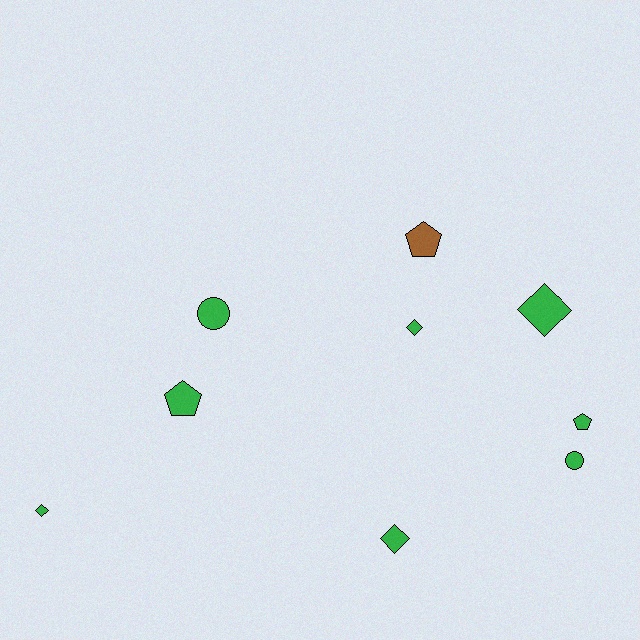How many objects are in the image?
There are 9 objects.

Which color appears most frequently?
Green, with 8 objects.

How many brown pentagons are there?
There is 1 brown pentagon.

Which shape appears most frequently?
Diamond, with 4 objects.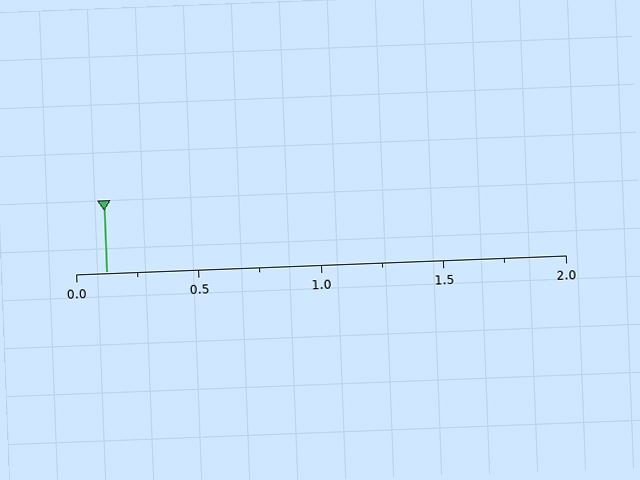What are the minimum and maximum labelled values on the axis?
The axis runs from 0.0 to 2.0.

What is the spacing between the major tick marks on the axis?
The major ticks are spaced 0.5 apart.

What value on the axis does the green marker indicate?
The marker indicates approximately 0.12.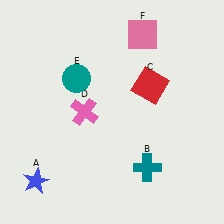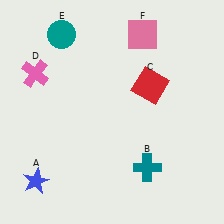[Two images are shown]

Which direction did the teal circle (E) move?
The teal circle (E) moved up.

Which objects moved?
The objects that moved are: the pink cross (D), the teal circle (E).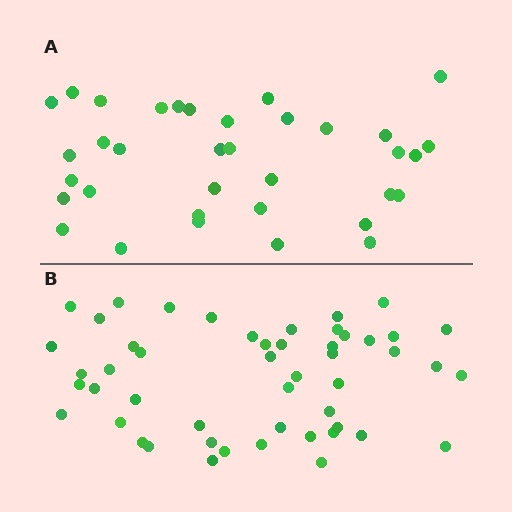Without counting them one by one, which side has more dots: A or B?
Region B (the bottom region) has more dots.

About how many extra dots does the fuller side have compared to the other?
Region B has approximately 15 more dots than region A.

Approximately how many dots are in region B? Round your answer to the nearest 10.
About 50 dots.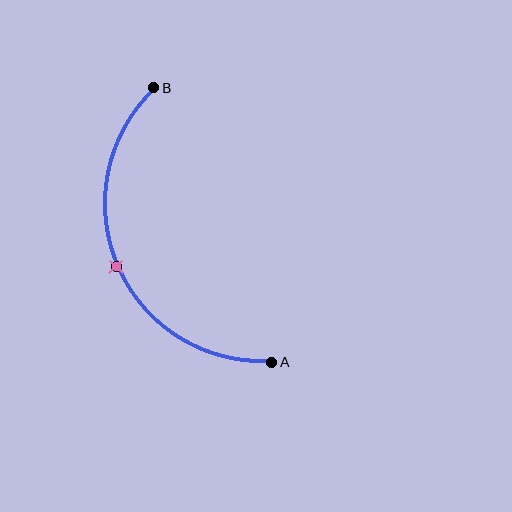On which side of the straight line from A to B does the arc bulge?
The arc bulges to the left of the straight line connecting A and B.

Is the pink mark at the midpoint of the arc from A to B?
Yes. The pink mark lies on the arc at equal arc-length from both A and B — it is the arc midpoint.